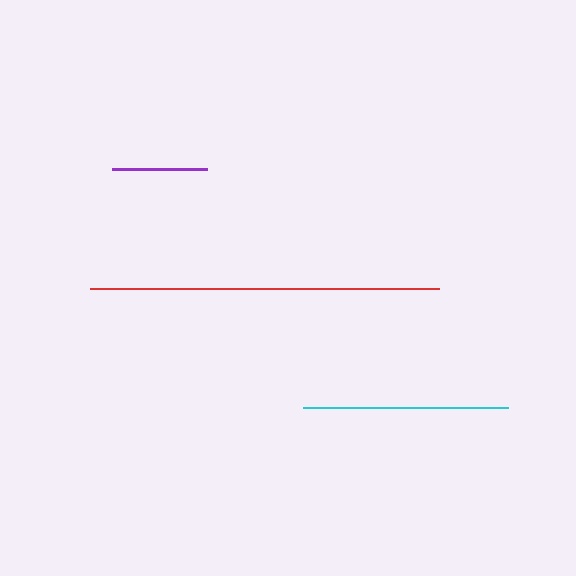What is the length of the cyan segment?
The cyan segment is approximately 205 pixels long.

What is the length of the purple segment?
The purple segment is approximately 96 pixels long.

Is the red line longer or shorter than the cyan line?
The red line is longer than the cyan line.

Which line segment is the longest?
The red line is the longest at approximately 349 pixels.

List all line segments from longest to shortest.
From longest to shortest: red, cyan, purple.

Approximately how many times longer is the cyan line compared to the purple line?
The cyan line is approximately 2.1 times the length of the purple line.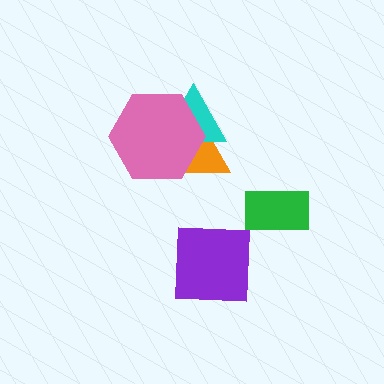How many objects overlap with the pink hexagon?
2 objects overlap with the pink hexagon.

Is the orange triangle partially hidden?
Yes, it is partially covered by another shape.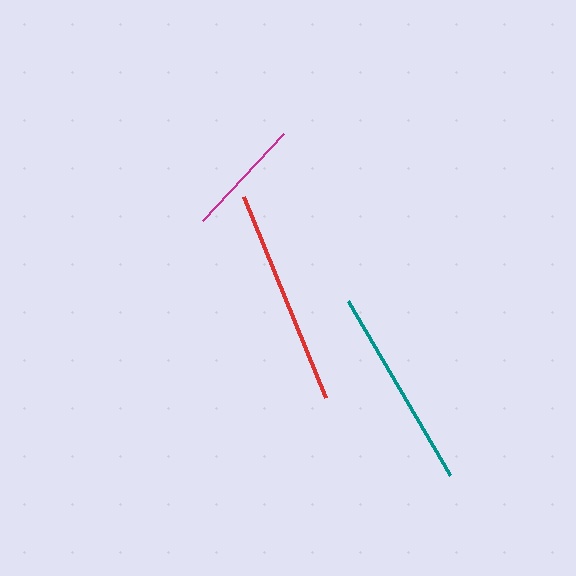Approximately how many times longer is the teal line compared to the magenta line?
The teal line is approximately 1.7 times the length of the magenta line.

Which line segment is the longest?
The red line is the longest at approximately 217 pixels.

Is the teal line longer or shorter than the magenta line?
The teal line is longer than the magenta line.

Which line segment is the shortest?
The magenta line is the shortest at approximately 119 pixels.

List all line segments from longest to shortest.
From longest to shortest: red, teal, magenta.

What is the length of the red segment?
The red segment is approximately 217 pixels long.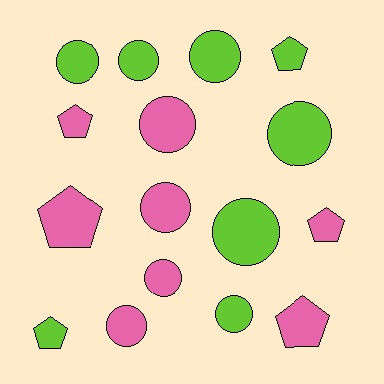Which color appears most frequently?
Lime, with 8 objects.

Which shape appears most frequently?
Circle, with 10 objects.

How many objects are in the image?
There are 16 objects.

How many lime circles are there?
There are 6 lime circles.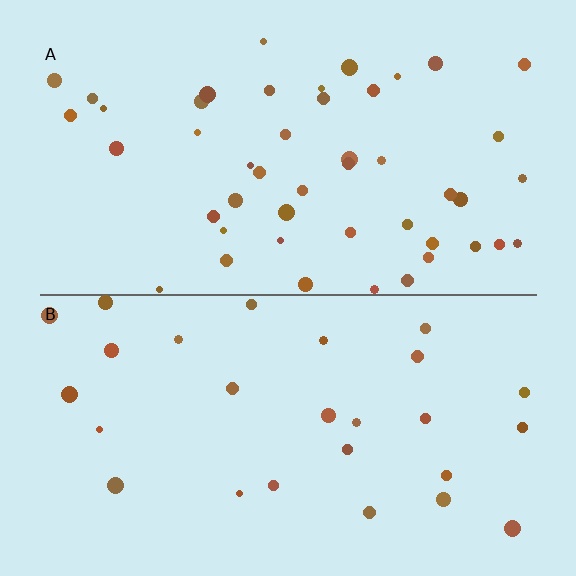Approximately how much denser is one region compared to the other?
Approximately 1.8× — region A over region B.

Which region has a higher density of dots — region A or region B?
A (the top).